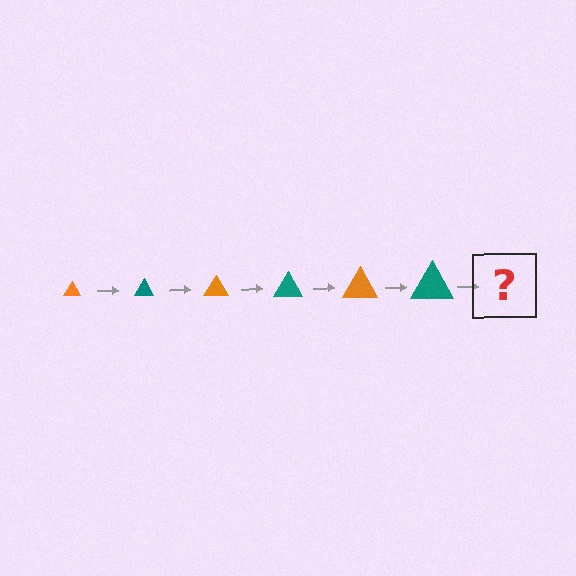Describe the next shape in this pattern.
It should be an orange triangle, larger than the previous one.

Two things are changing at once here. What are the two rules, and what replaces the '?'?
The two rules are that the triangle grows larger each step and the color cycles through orange and teal. The '?' should be an orange triangle, larger than the previous one.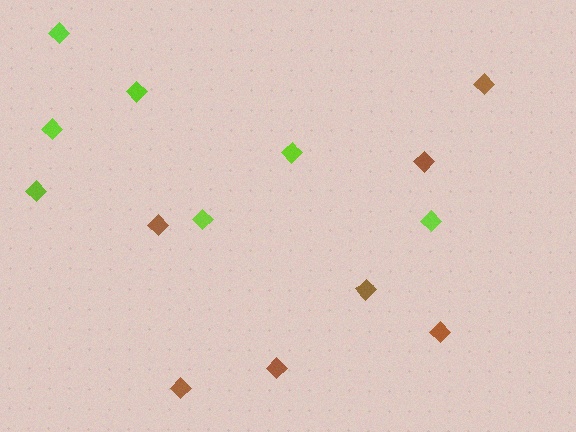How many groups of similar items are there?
There are 2 groups: one group of lime diamonds (7) and one group of brown diamonds (7).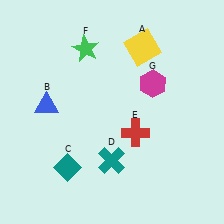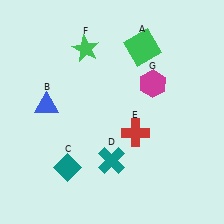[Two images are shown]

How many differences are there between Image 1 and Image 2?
There is 1 difference between the two images.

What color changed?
The square (A) changed from yellow in Image 1 to green in Image 2.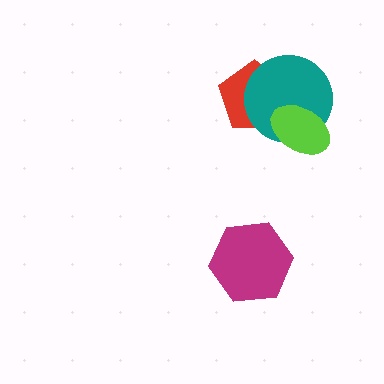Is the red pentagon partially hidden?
Yes, it is partially covered by another shape.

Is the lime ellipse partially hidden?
No, no other shape covers it.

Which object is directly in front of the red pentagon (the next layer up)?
The teal circle is directly in front of the red pentagon.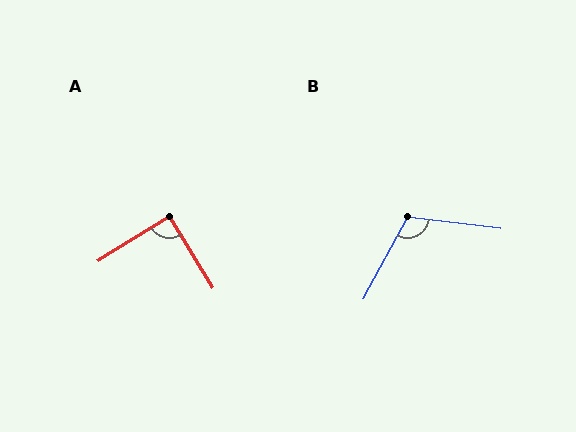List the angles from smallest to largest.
A (89°), B (111°).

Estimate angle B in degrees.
Approximately 111 degrees.